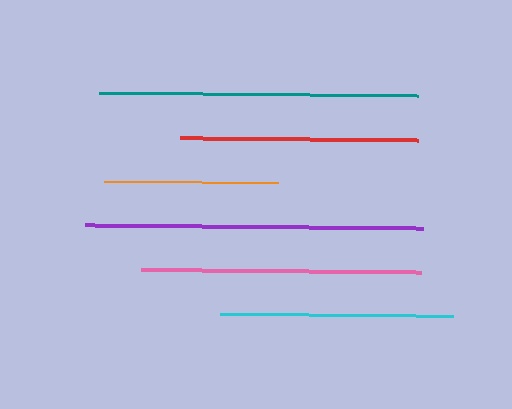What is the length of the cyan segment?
The cyan segment is approximately 232 pixels long.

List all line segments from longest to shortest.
From longest to shortest: purple, teal, pink, red, cyan, orange.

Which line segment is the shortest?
The orange line is the shortest at approximately 174 pixels.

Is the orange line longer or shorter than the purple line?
The purple line is longer than the orange line.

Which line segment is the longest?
The purple line is the longest at approximately 338 pixels.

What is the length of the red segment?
The red segment is approximately 238 pixels long.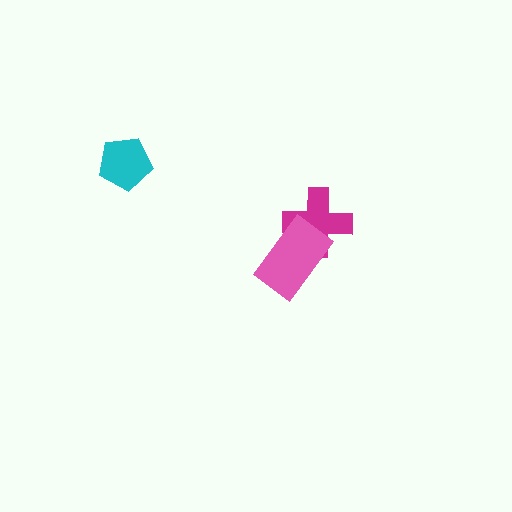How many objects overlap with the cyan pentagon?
0 objects overlap with the cyan pentagon.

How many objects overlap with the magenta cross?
1 object overlaps with the magenta cross.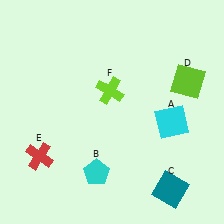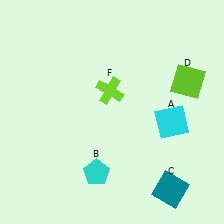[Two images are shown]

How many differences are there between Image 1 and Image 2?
There is 1 difference between the two images.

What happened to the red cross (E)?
The red cross (E) was removed in Image 2. It was in the bottom-left area of Image 1.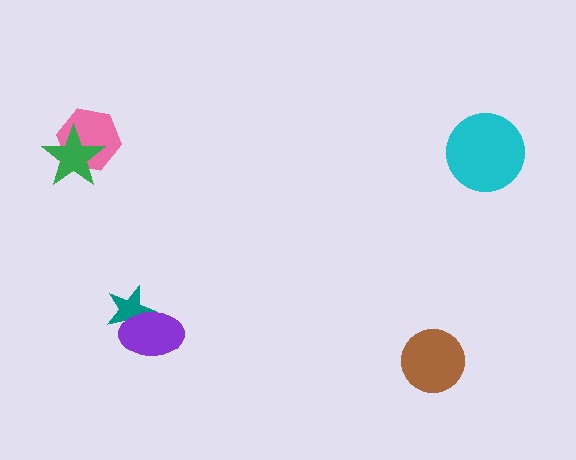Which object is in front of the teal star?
The purple ellipse is in front of the teal star.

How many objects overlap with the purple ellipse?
1 object overlaps with the purple ellipse.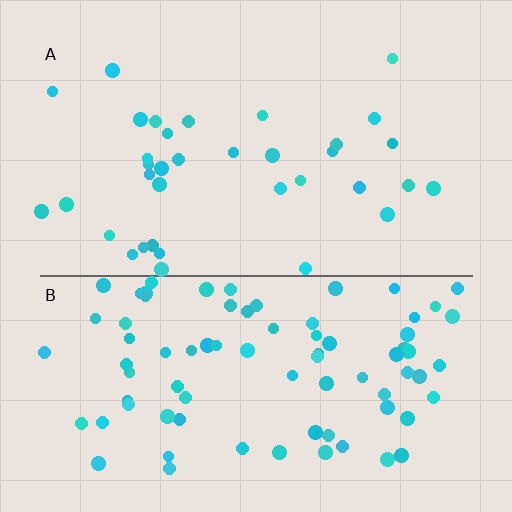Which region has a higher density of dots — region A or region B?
B (the bottom).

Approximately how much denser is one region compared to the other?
Approximately 2.3× — region B over region A.